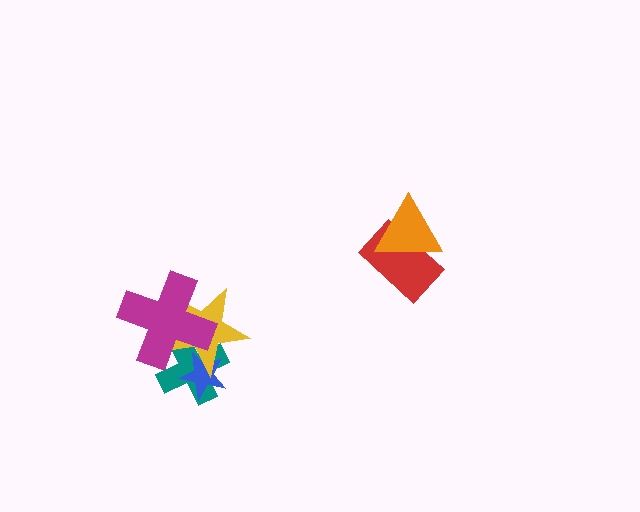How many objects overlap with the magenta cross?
3 objects overlap with the magenta cross.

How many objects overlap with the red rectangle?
1 object overlaps with the red rectangle.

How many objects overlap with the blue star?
3 objects overlap with the blue star.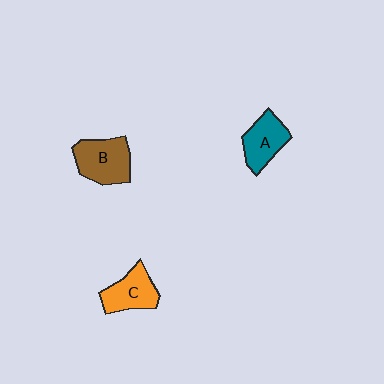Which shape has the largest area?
Shape B (brown).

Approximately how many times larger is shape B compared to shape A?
Approximately 1.2 times.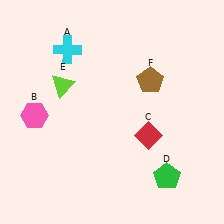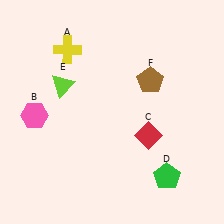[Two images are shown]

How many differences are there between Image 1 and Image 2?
There is 1 difference between the two images.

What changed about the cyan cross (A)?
In Image 1, A is cyan. In Image 2, it changed to yellow.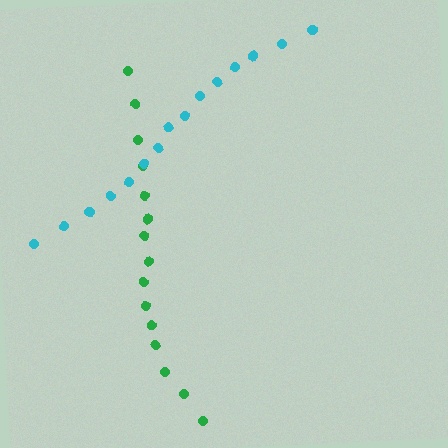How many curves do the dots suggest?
There are 2 distinct paths.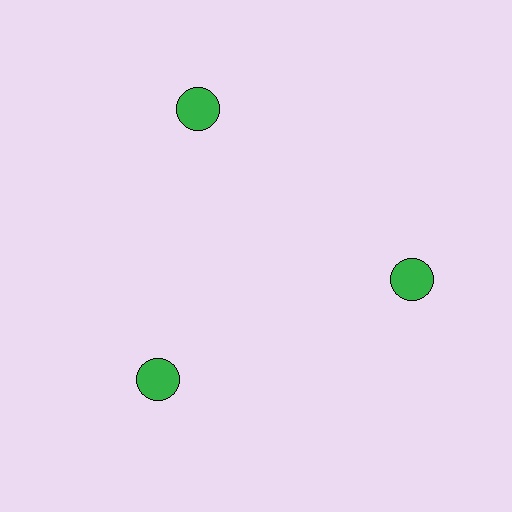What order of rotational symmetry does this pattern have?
This pattern has 3-fold rotational symmetry.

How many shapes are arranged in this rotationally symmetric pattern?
There are 3 shapes, arranged in 3 groups of 1.